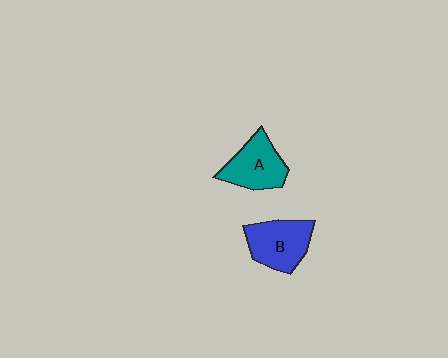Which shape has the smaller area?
Shape A (teal).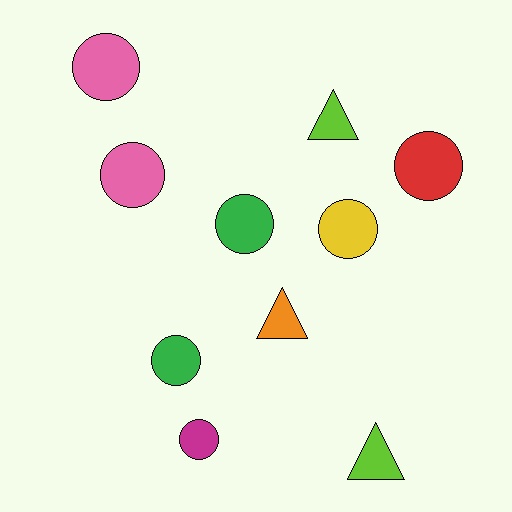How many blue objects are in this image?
There are no blue objects.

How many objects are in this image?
There are 10 objects.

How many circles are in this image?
There are 7 circles.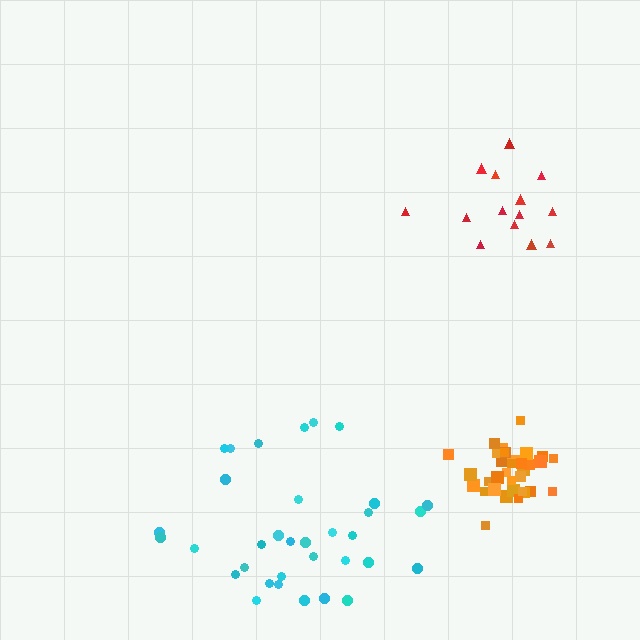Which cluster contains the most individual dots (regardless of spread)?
Orange (34).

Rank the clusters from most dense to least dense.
orange, red, cyan.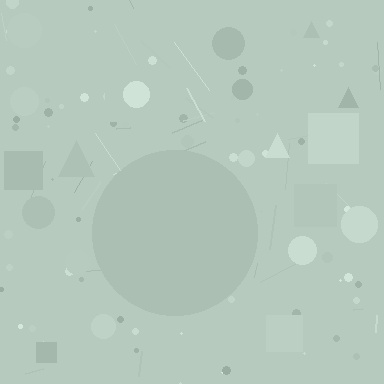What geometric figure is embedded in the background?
A circle is embedded in the background.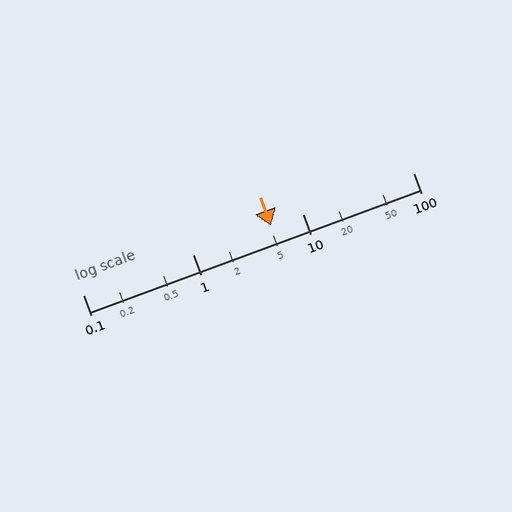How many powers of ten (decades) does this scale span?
The scale spans 3 decades, from 0.1 to 100.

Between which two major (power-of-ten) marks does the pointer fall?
The pointer is between 1 and 10.